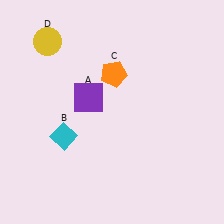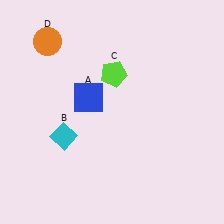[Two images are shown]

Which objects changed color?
A changed from purple to blue. C changed from orange to lime. D changed from yellow to orange.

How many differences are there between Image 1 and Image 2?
There are 3 differences between the two images.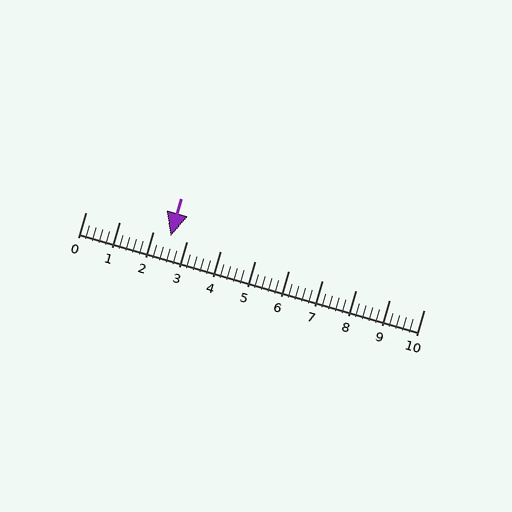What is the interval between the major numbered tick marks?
The major tick marks are spaced 1 units apart.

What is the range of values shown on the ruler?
The ruler shows values from 0 to 10.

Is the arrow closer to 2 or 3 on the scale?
The arrow is closer to 3.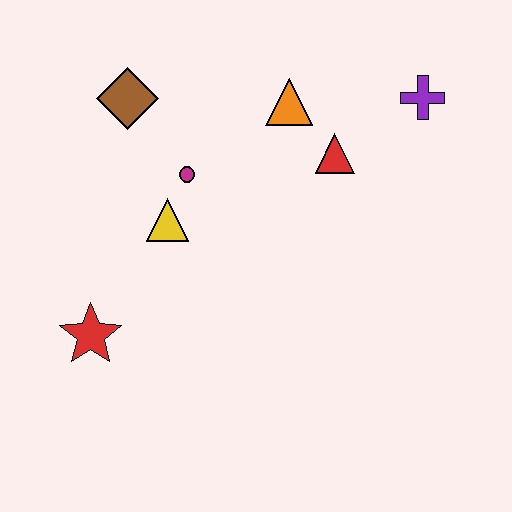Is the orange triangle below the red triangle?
No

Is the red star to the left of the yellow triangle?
Yes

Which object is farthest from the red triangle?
The red star is farthest from the red triangle.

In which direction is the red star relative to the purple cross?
The red star is to the left of the purple cross.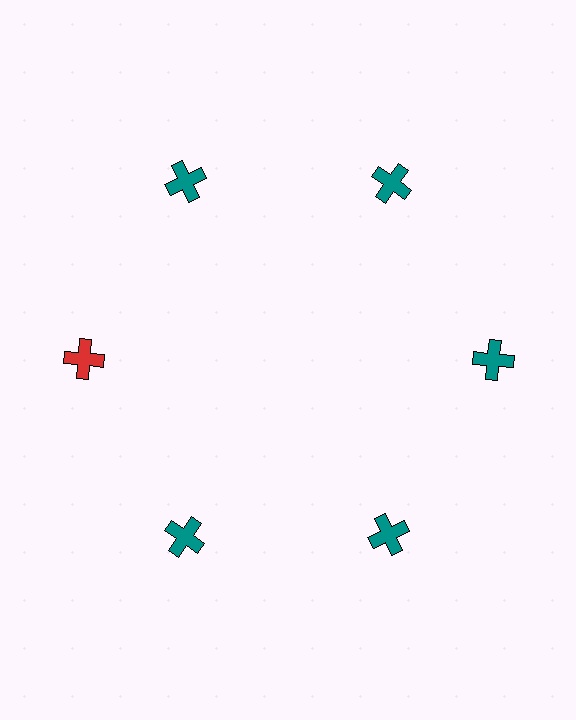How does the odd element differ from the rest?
It has a different color: red instead of teal.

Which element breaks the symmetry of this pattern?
The red cross at roughly the 9 o'clock position breaks the symmetry. All other shapes are teal crosses.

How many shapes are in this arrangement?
There are 6 shapes arranged in a ring pattern.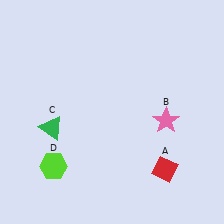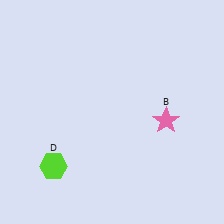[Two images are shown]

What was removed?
The green triangle (C), the red diamond (A) were removed in Image 2.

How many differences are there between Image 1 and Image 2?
There are 2 differences between the two images.